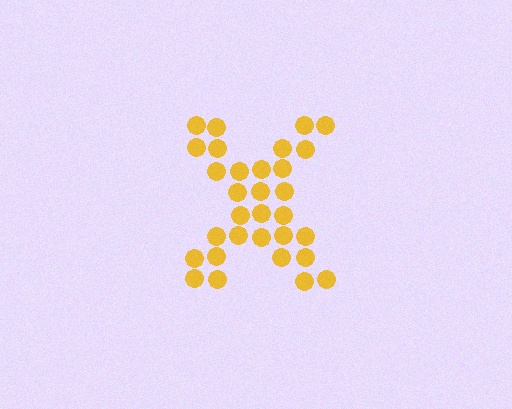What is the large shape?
The large shape is the letter X.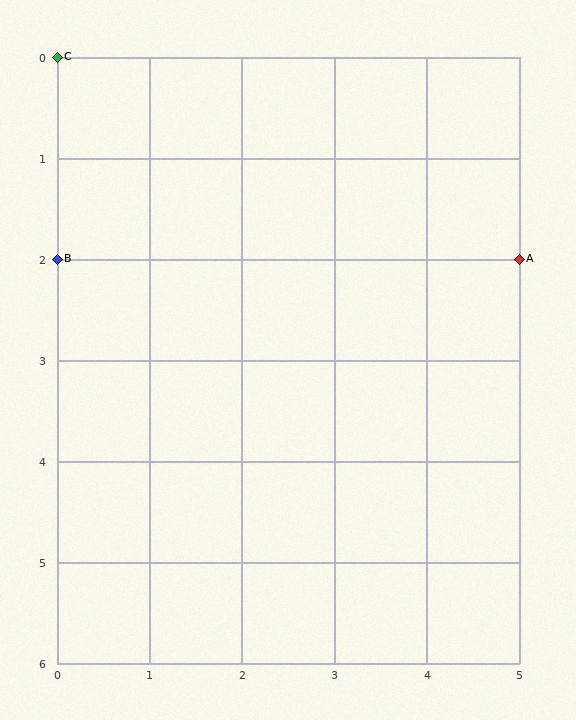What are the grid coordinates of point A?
Point A is at grid coordinates (5, 2).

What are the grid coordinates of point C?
Point C is at grid coordinates (0, 0).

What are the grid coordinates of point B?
Point B is at grid coordinates (0, 2).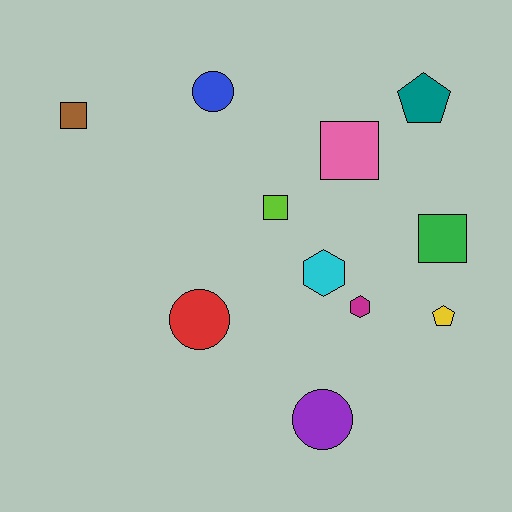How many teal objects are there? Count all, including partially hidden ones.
There is 1 teal object.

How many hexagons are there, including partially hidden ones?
There are 2 hexagons.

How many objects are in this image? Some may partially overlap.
There are 11 objects.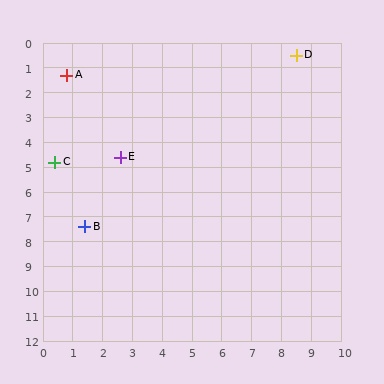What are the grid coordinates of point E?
Point E is at approximately (2.6, 4.6).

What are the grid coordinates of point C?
Point C is at approximately (0.4, 4.8).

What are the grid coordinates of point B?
Point B is at approximately (1.4, 7.4).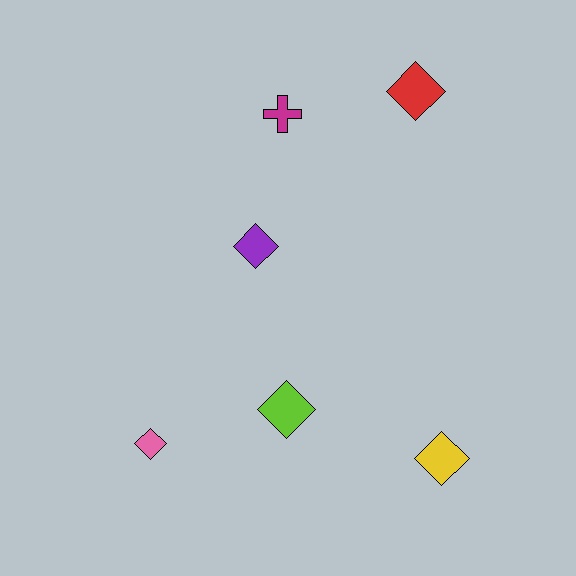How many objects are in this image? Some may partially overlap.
There are 6 objects.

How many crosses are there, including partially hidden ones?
There is 1 cross.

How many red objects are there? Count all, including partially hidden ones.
There is 1 red object.